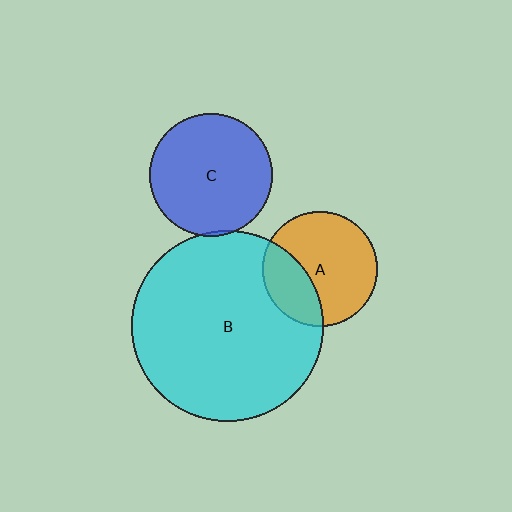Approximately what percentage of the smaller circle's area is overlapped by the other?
Approximately 30%.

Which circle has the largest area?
Circle B (cyan).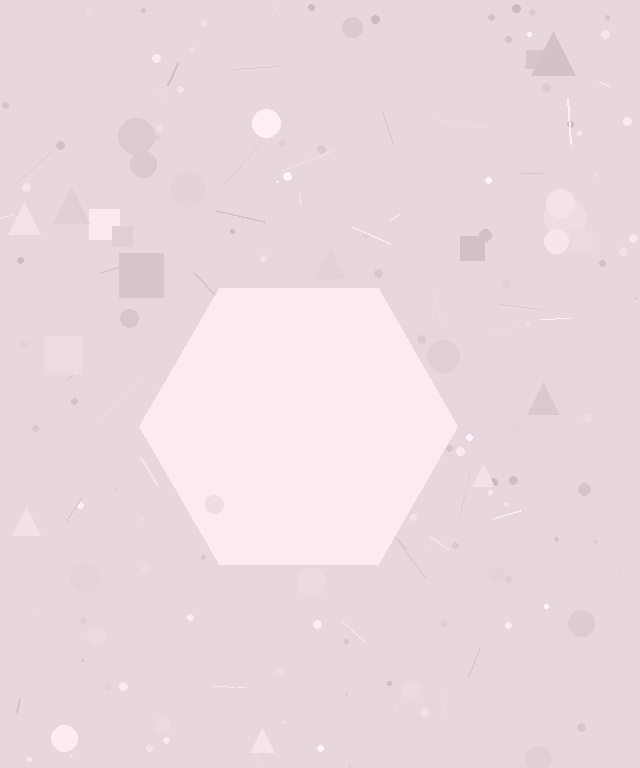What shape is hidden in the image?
A hexagon is hidden in the image.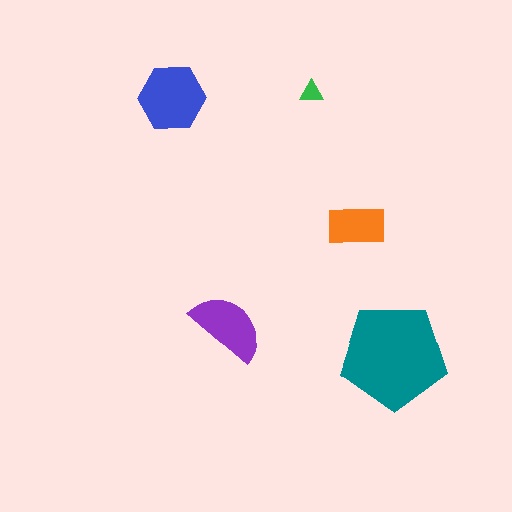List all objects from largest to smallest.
The teal pentagon, the blue hexagon, the purple semicircle, the orange rectangle, the green triangle.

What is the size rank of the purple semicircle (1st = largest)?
3rd.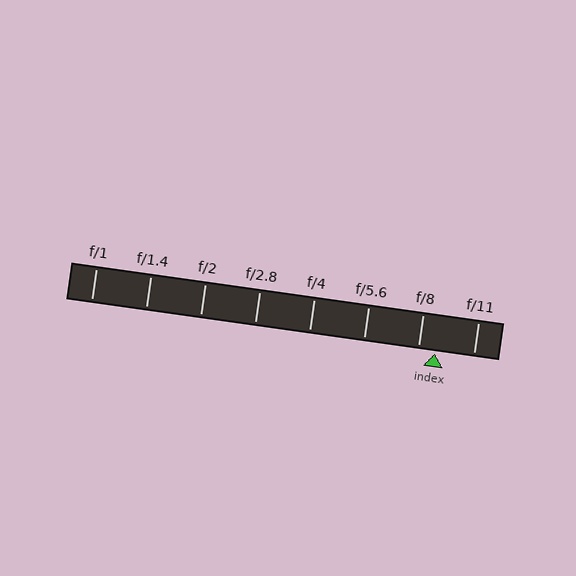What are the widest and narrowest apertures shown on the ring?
The widest aperture shown is f/1 and the narrowest is f/11.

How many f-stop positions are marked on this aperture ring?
There are 8 f-stop positions marked.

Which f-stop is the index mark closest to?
The index mark is closest to f/8.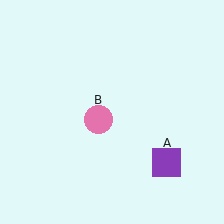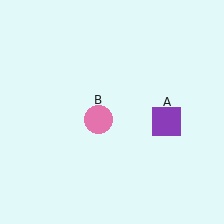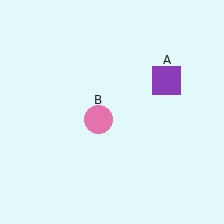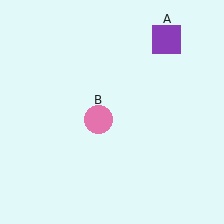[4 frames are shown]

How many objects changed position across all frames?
1 object changed position: purple square (object A).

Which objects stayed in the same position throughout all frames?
Pink circle (object B) remained stationary.